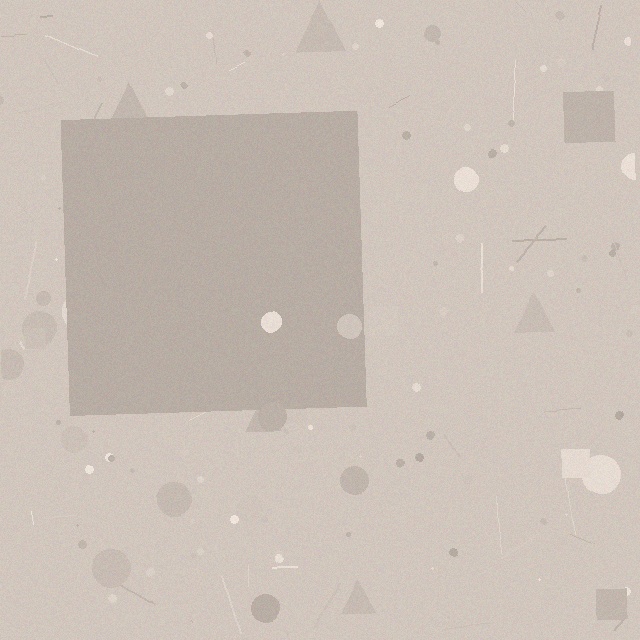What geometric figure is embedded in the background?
A square is embedded in the background.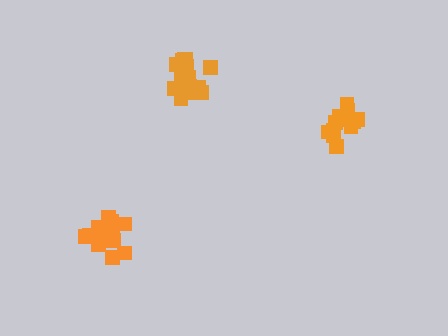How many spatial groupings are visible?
There are 3 spatial groupings.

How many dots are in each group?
Group 1: 17 dots, Group 2: 13 dots, Group 3: 14 dots (44 total).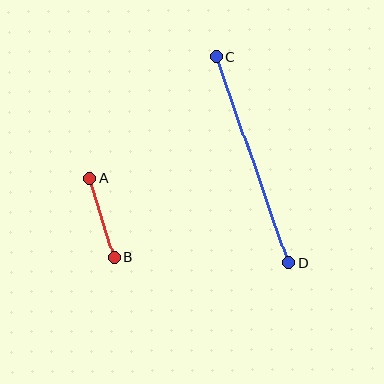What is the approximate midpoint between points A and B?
The midpoint is at approximately (102, 218) pixels.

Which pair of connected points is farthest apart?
Points C and D are farthest apart.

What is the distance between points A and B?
The distance is approximately 83 pixels.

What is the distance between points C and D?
The distance is approximately 219 pixels.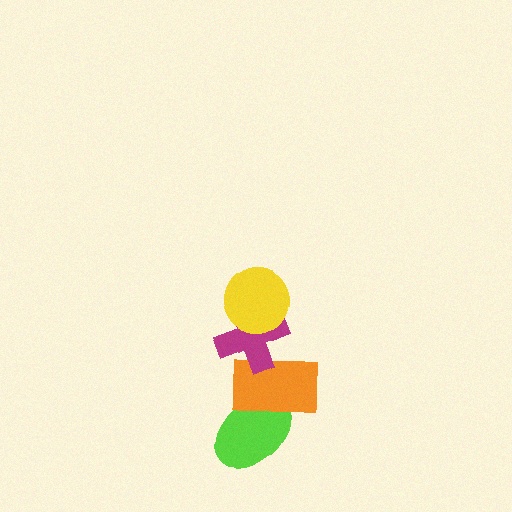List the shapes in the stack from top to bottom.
From top to bottom: the yellow circle, the magenta cross, the orange rectangle, the lime ellipse.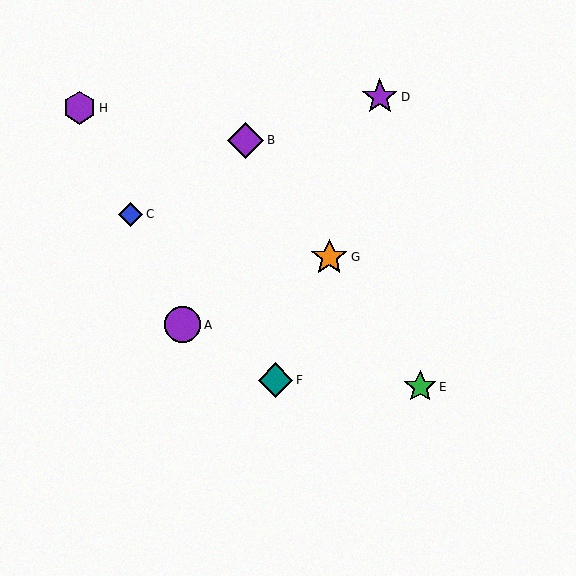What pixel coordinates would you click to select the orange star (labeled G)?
Click at (329, 257) to select the orange star G.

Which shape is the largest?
The orange star (labeled G) is the largest.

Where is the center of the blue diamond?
The center of the blue diamond is at (131, 214).